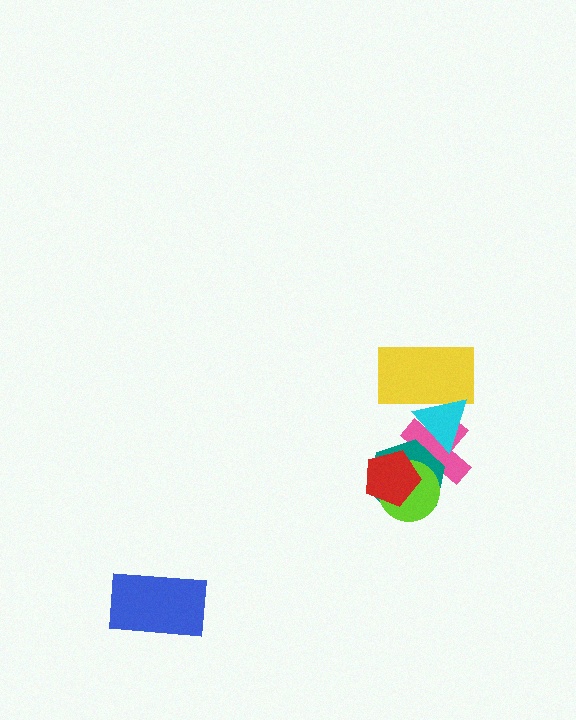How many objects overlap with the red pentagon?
3 objects overlap with the red pentagon.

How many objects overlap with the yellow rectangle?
1 object overlaps with the yellow rectangle.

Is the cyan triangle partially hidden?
No, no other shape covers it.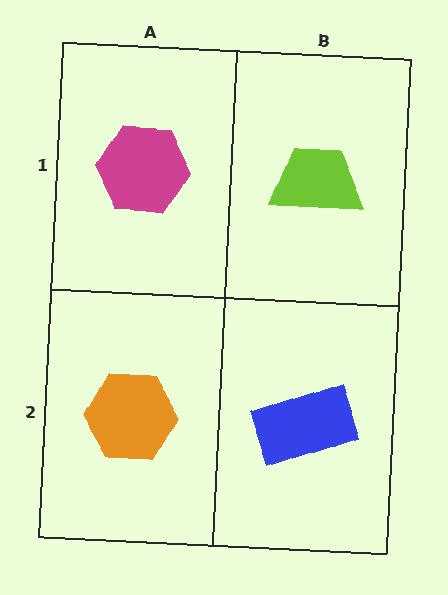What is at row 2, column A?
An orange hexagon.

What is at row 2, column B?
A blue rectangle.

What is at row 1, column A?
A magenta hexagon.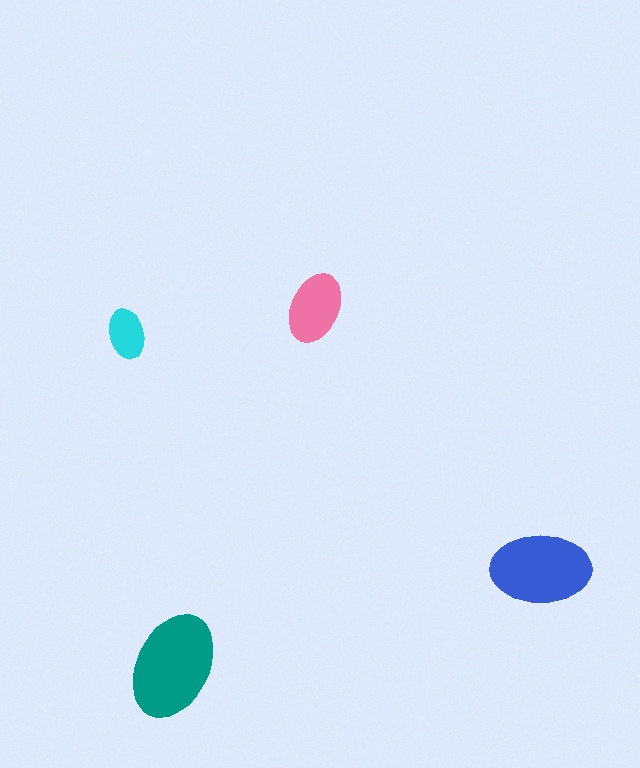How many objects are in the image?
There are 4 objects in the image.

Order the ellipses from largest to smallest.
the teal one, the blue one, the pink one, the cyan one.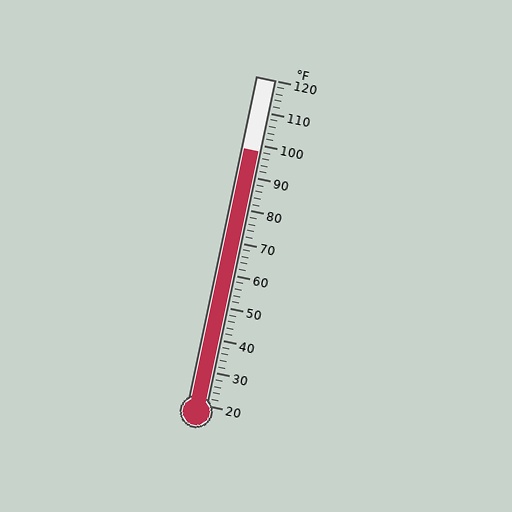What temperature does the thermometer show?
The thermometer shows approximately 98°F.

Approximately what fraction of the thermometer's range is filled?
The thermometer is filled to approximately 80% of its range.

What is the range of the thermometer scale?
The thermometer scale ranges from 20°F to 120°F.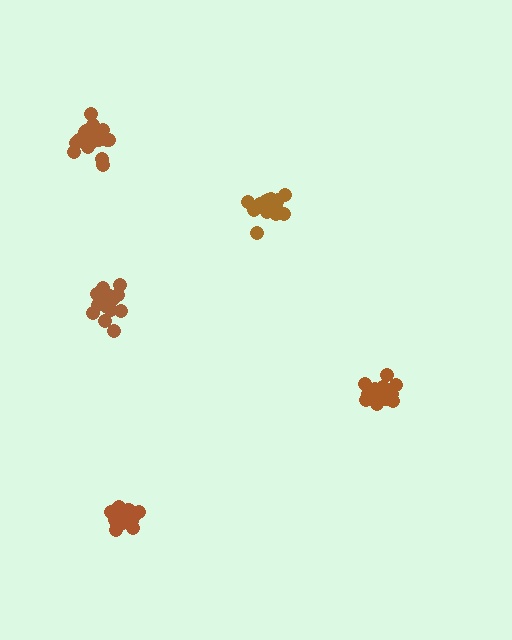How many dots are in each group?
Group 1: 15 dots, Group 2: 20 dots, Group 3: 17 dots, Group 4: 20 dots, Group 5: 15 dots (87 total).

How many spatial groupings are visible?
There are 5 spatial groupings.